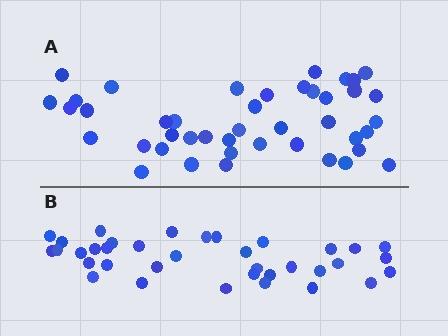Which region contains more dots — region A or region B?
Region A (the top region) has more dots.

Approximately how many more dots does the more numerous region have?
Region A has roughly 8 or so more dots than region B.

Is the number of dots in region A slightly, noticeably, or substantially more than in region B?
Region A has only slightly more — the two regions are fairly close. The ratio is roughly 1.2 to 1.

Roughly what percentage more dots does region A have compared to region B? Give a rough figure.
About 20% more.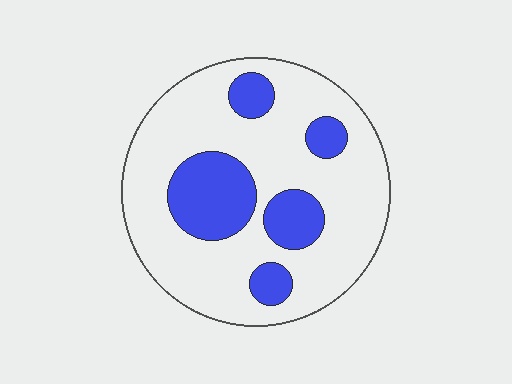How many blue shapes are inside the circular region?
5.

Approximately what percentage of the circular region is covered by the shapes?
Approximately 25%.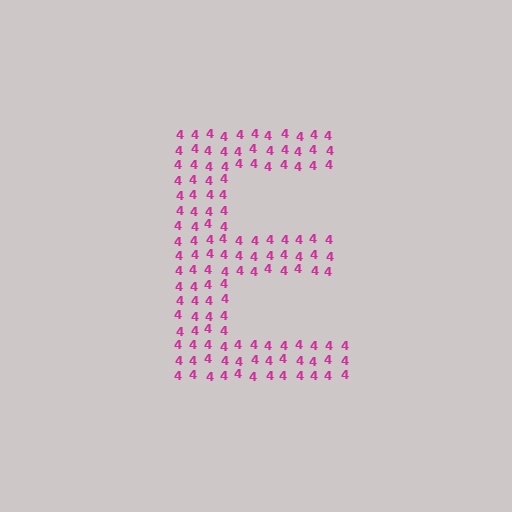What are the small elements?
The small elements are digit 4's.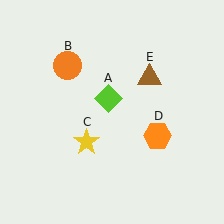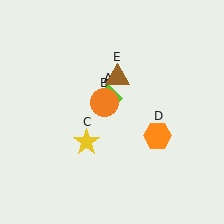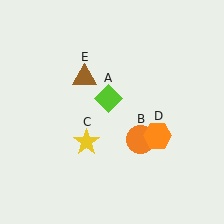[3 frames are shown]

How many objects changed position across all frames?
2 objects changed position: orange circle (object B), brown triangle (object E).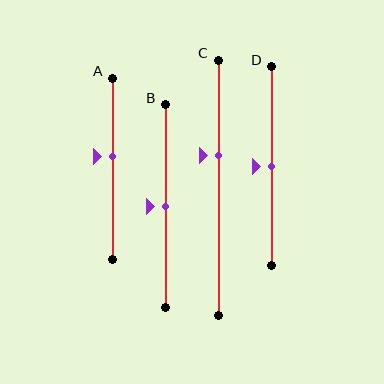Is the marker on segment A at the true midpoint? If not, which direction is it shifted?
No, the marker on segment A is shifted upward by about 7% of the segment length.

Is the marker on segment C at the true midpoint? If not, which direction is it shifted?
No, the marker on segment C is shifted upward by about 12% of the segment length.